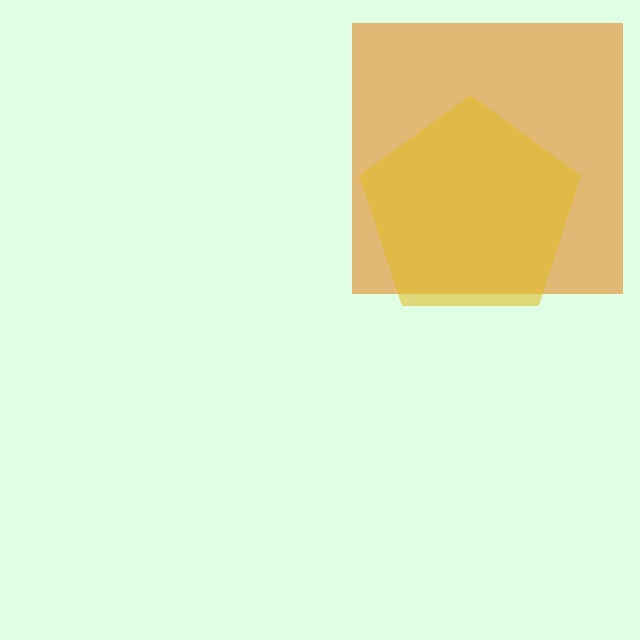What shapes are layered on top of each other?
The layered shapes are: an orange square, a yellow pentagon.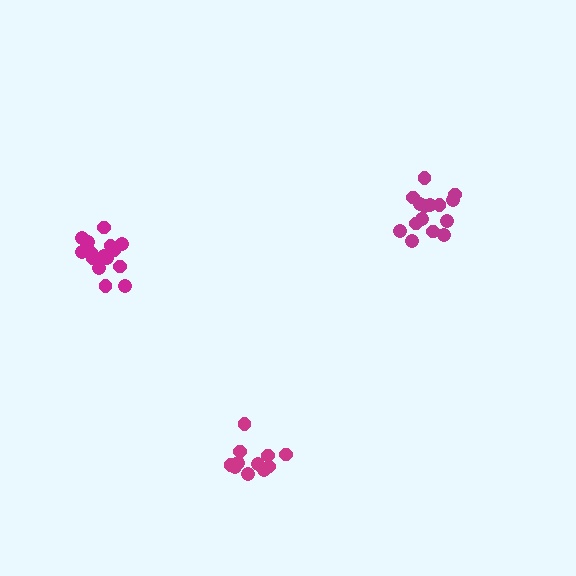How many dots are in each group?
Group 1: 11 dots, Group 2: 15 dots, Group 3: 16 dots (42 total).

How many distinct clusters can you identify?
There are 3 distinct clusters.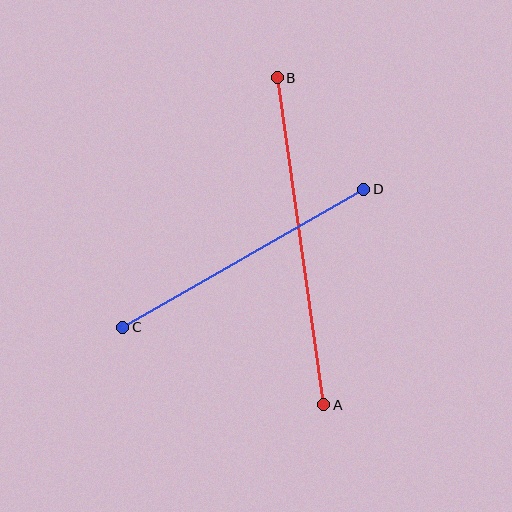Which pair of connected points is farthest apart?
Points A and B are farthest apart.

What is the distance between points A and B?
The distance is approximately 330 pixels.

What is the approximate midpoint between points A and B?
The midpoint is at approximately (301, 241) pixels.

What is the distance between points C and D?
The distance is approximately 278 pixels.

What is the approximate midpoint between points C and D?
The midpoint is at approximately (243, 258) pixels.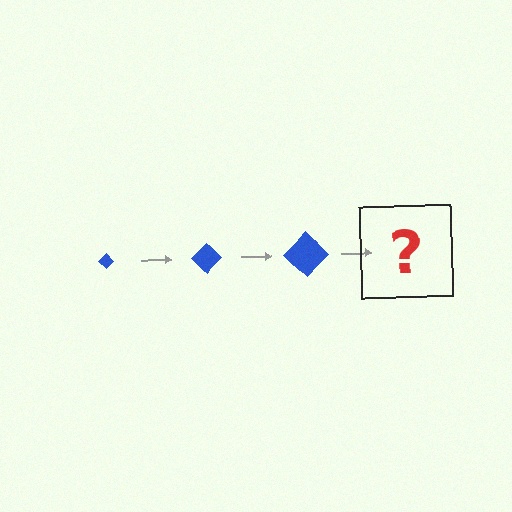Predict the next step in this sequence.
The next step is a blue diamond, larger than the previous one.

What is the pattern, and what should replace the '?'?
The pattern is that the diamond gets progressively larger each step. The '?' should be a blue diamond, larger than the previous one.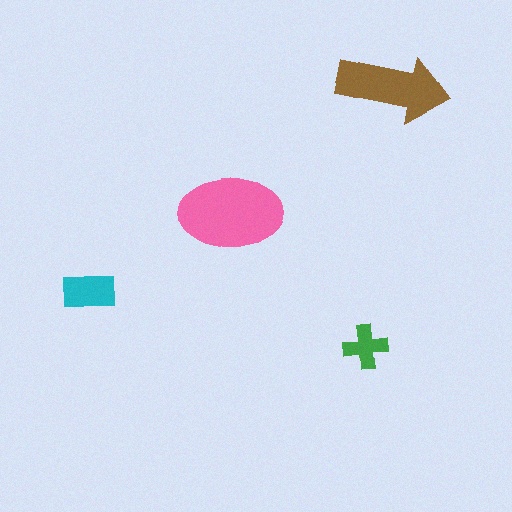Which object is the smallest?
The green cross.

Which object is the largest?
The pink ellipse.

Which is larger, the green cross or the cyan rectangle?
The cyan rectangle.